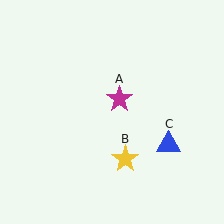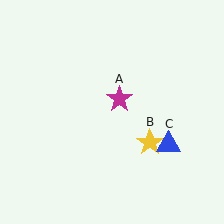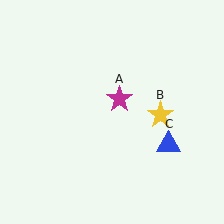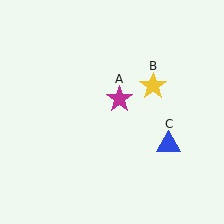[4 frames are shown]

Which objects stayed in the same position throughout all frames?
Magenta star (object A) and blue triangle (object C) remained stationary.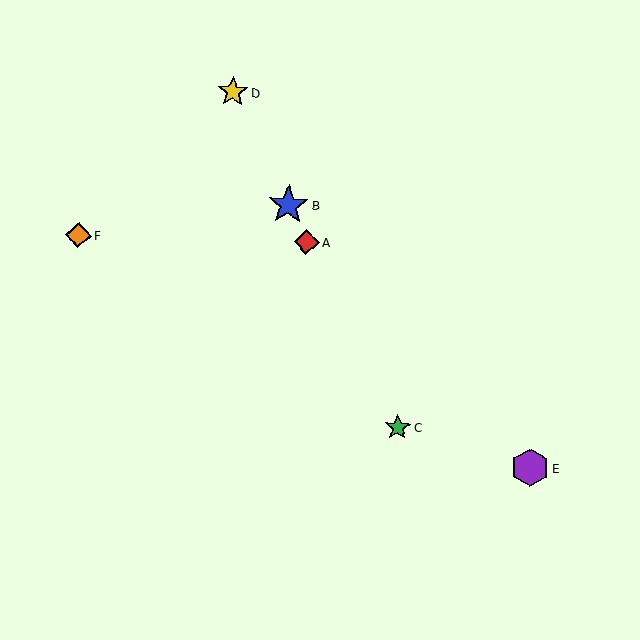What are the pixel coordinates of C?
Object C is at (398, 427).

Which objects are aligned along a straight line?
Objects A, B, C, D are aligned along a straight line.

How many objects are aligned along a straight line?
4 objects (A, B, C, D) are aligned along a straight line.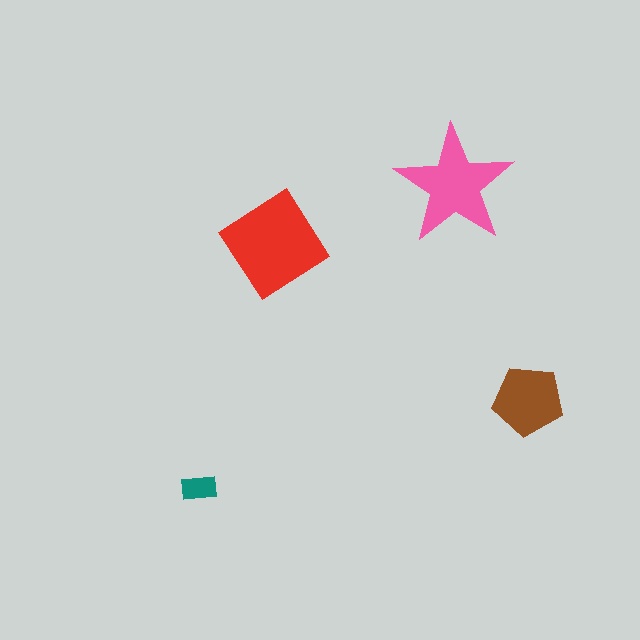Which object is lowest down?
The teal rectangle is bottommost.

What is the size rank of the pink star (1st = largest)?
2nd.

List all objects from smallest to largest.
The teal rectangle, the brown pentagon, the pink star, the red diamond.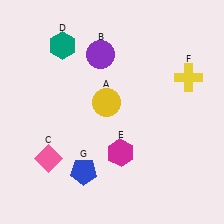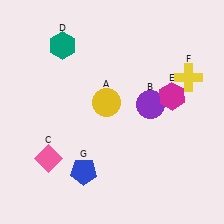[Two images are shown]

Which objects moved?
The objects that moved are: the purple circle (B), the magenta hexagon (E).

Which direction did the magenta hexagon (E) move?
The magenta hexagon (E) moved up.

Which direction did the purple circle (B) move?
The purple circle (B) moved down.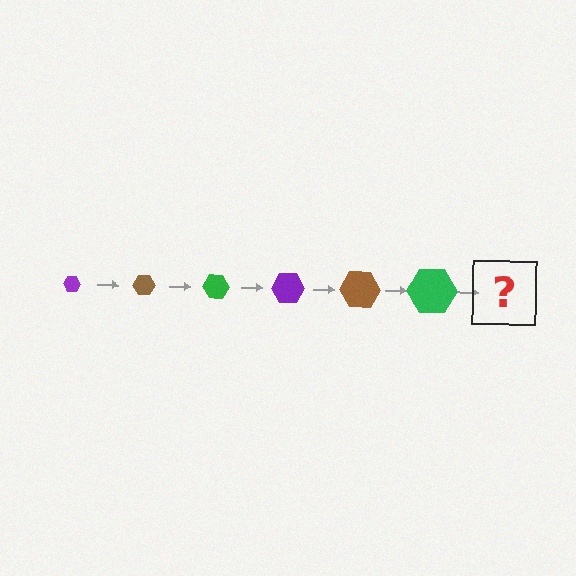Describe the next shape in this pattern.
It should be a purple hexagon, larger than the previous one.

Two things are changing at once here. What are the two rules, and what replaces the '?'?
The two rules are that the hexagon grows larger each step and the color cycles through purple, brown, and green. The '?' should be a purple hexagon, larger than the previous one.